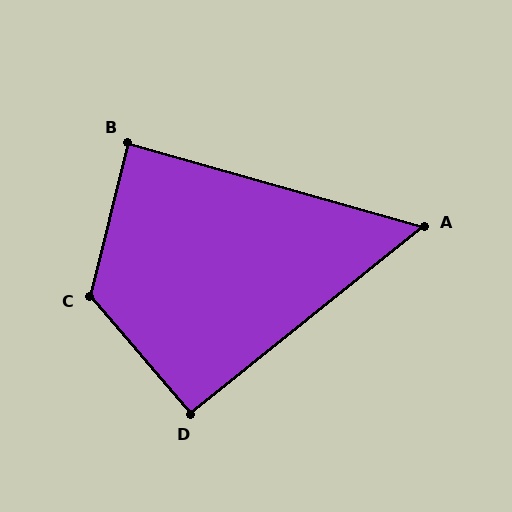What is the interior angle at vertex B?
Approximately 88 degrees (approximately right).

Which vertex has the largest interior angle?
C, at approximately 125 degrees.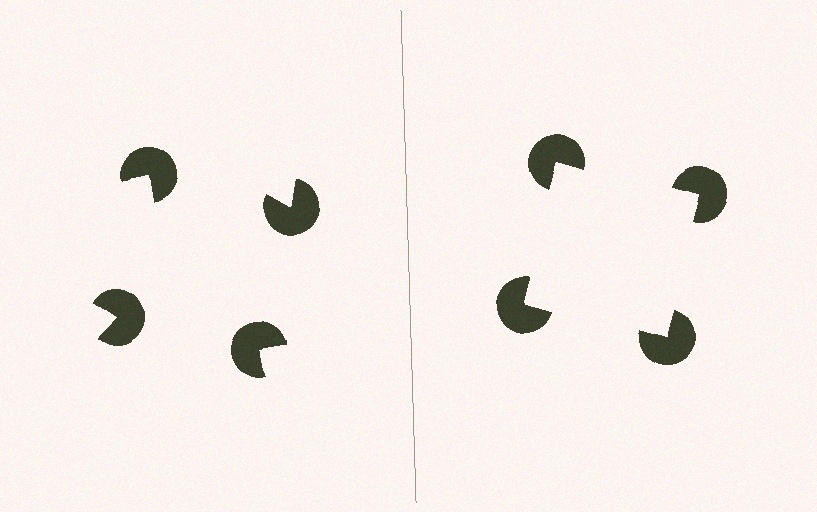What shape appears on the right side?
An illusory square.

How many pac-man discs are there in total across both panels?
8 — 4 on each side.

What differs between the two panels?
The pac-man discs are positioned identically on both sides; only the wedge orientations differ. On the right they align to a square; on the left they are misaligned.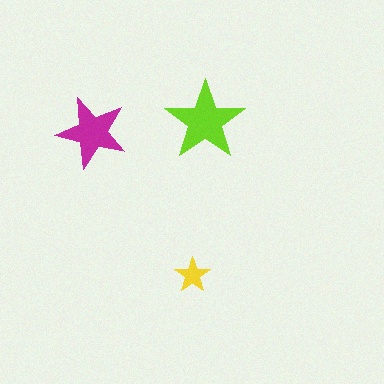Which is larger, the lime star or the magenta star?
The lime one.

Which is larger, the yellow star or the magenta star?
The magenta one.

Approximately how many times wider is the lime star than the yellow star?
About 2.5 times wider.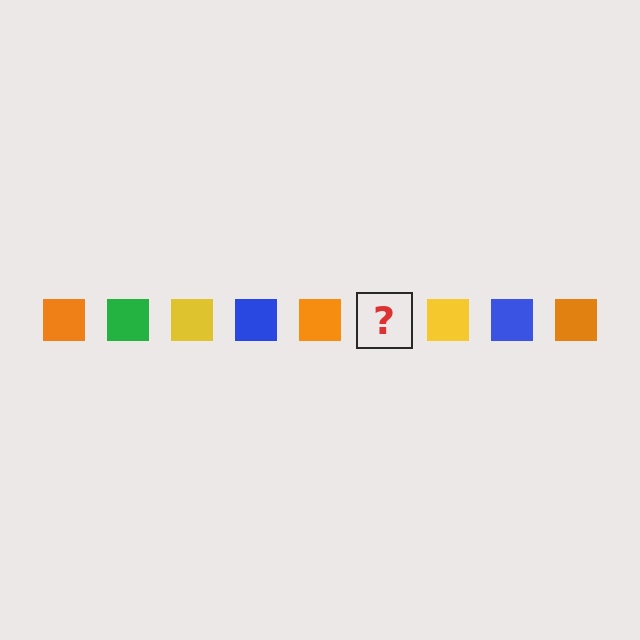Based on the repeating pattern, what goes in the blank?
The blank should be a green square.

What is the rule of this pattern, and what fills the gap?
The rule is that the pattern cycles through orange, green, yellow, blue squares. The gap should be filled with a green square.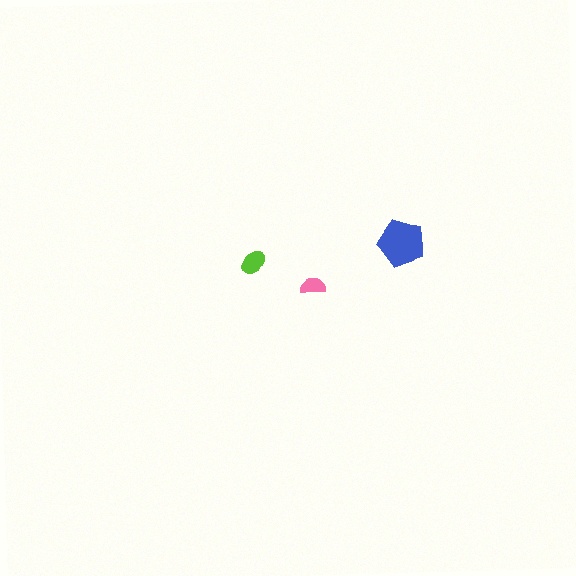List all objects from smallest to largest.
The pink semicircle, the lime ellipse, the blue pentagon.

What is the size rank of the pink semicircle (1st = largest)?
3rd.